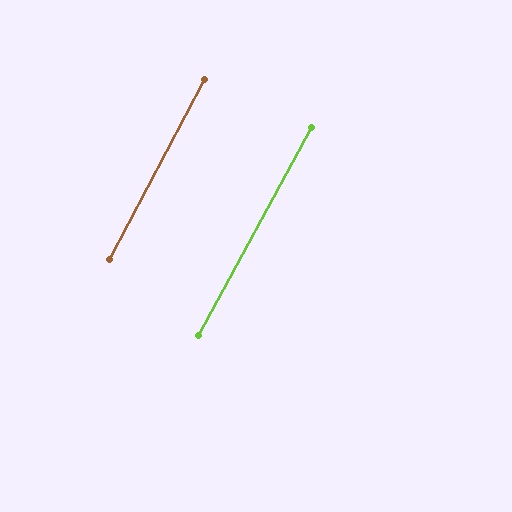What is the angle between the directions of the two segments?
Approximately 1 degree.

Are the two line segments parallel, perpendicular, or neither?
Parallel — their directions differ by only 0.8°.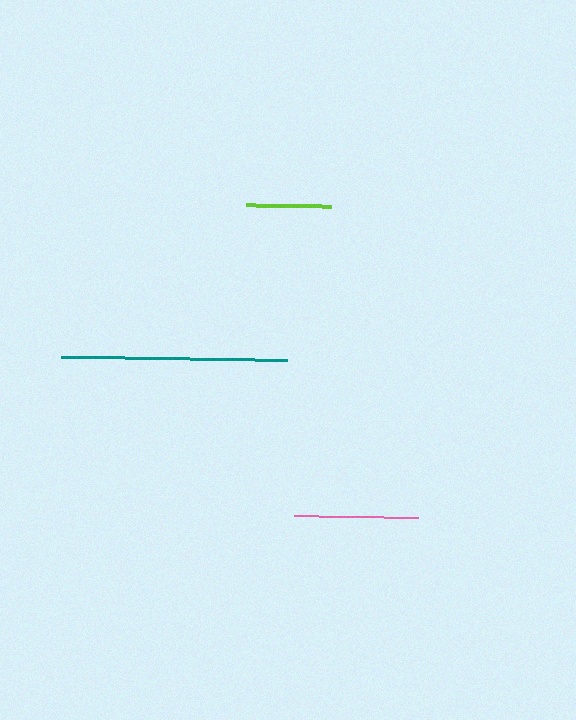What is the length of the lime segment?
The lime segment is approximately 85 pixels long.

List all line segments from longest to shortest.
From longest to shortest: teal, pink, lime.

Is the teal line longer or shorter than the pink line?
The teal line is longer than the pink line.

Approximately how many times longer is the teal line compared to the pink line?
The teal line is approximately 1.8 times the length of the pink line.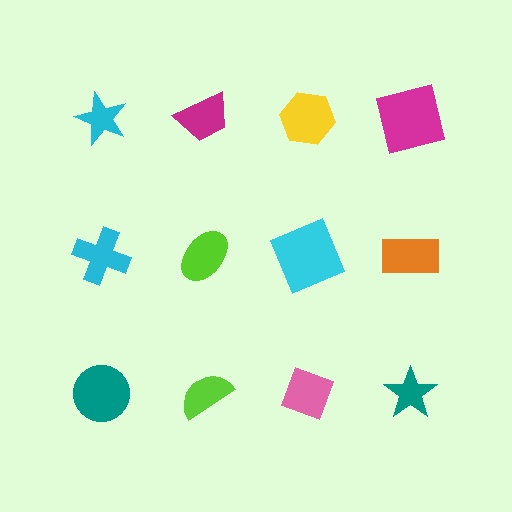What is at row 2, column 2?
A lime ellipse.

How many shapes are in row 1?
4 shapes.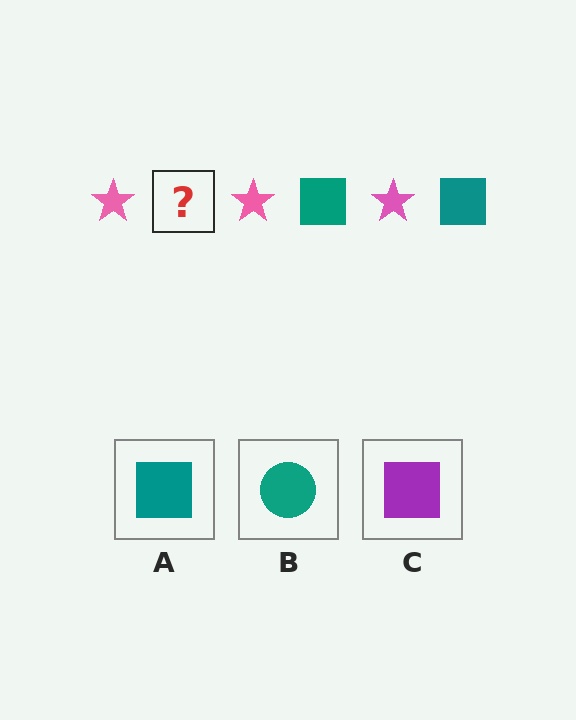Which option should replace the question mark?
Option A.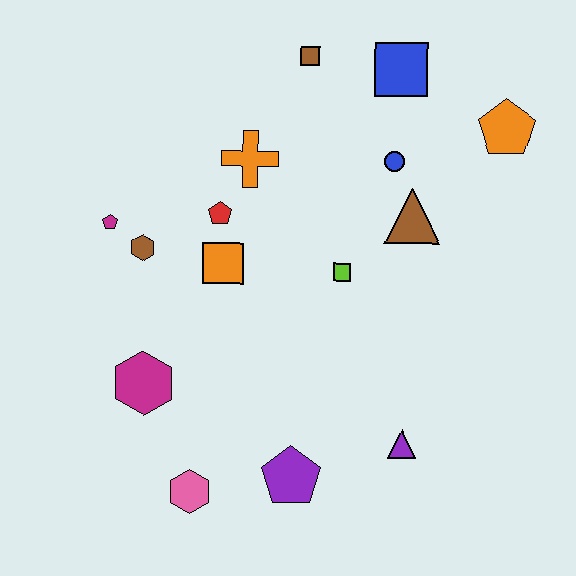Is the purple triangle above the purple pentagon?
Yes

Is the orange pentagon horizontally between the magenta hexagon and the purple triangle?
No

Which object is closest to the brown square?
The blue square is closest to the brown square.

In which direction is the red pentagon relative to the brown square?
The red pentagon is below the brown square.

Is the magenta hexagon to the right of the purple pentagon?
No